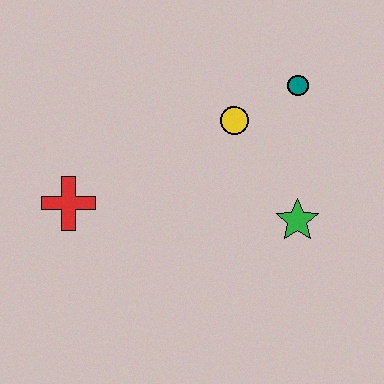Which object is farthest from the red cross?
The teal circle is farthest from the red cross.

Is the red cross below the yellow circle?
Yes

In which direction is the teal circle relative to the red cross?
The teal circle is to the right of the red cross.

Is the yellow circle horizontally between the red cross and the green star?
Yes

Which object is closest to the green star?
The yellow circle is closest to the green star.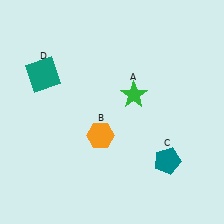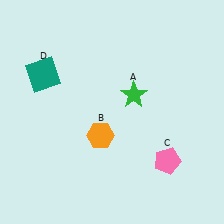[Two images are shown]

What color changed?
The pentagon (C) changed from teal in Image 1 to pink in Image 2.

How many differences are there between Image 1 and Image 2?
There is 1 difference between the two images.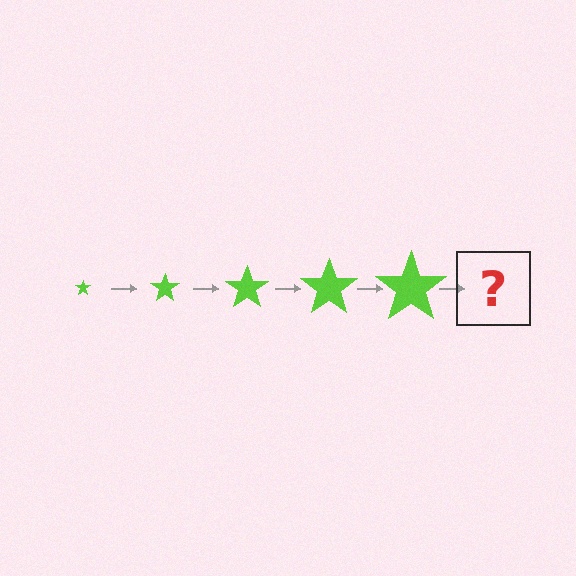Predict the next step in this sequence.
The next step is a lime star, larger than the previous one.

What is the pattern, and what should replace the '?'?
The pattern is that the star gets progressively larger each step. The '?' should be a lime star, larger than the previous one.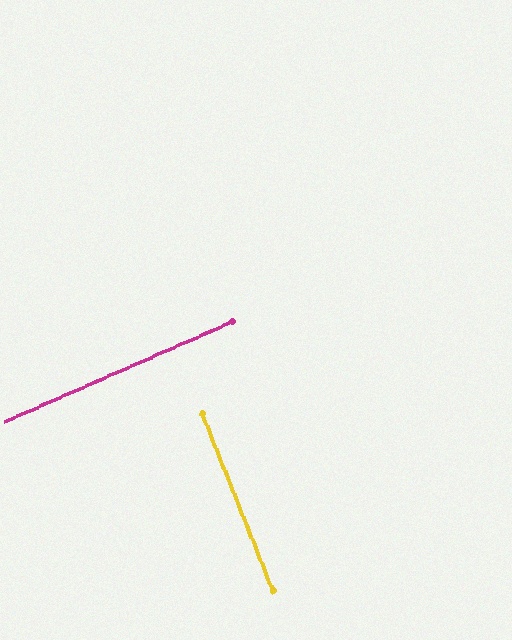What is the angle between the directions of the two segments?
Approximately 88 degrees.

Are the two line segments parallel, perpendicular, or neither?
Perpendicular — they meet at approximately 88°.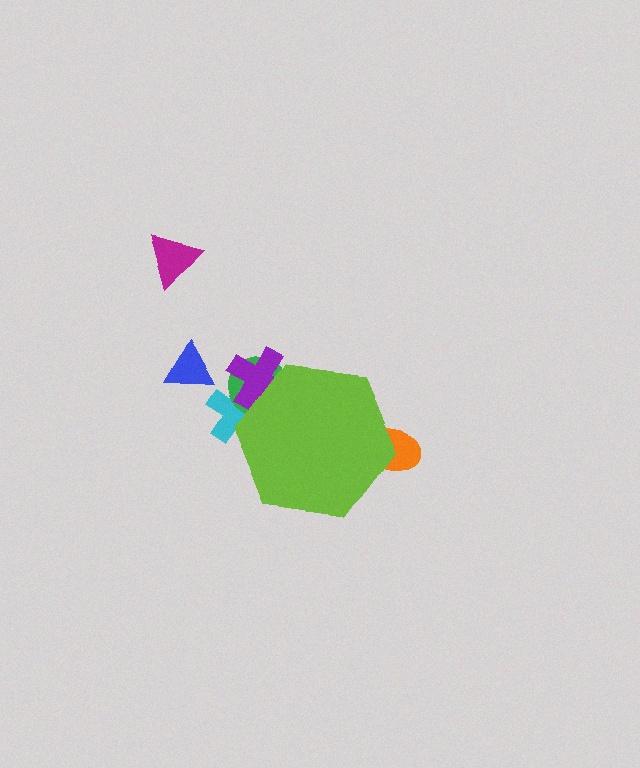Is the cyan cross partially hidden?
Yes, the cyan cross is partially hidden behind the lime hexagon.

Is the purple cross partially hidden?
Yes, the purple cross is partially hidden behind the lime hexagon.